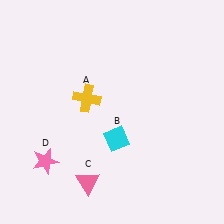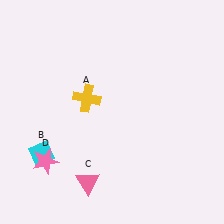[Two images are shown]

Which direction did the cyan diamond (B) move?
The cyan diamond (B) moved left.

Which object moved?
The cyan diamond (B) moved left.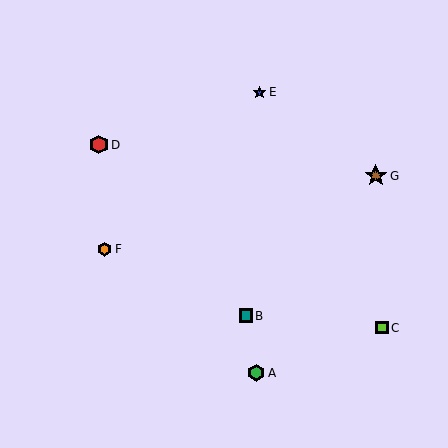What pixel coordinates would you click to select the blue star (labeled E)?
Click at (259, 92) to select the blue star E.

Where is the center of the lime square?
The center of the lime square is at (382, 328).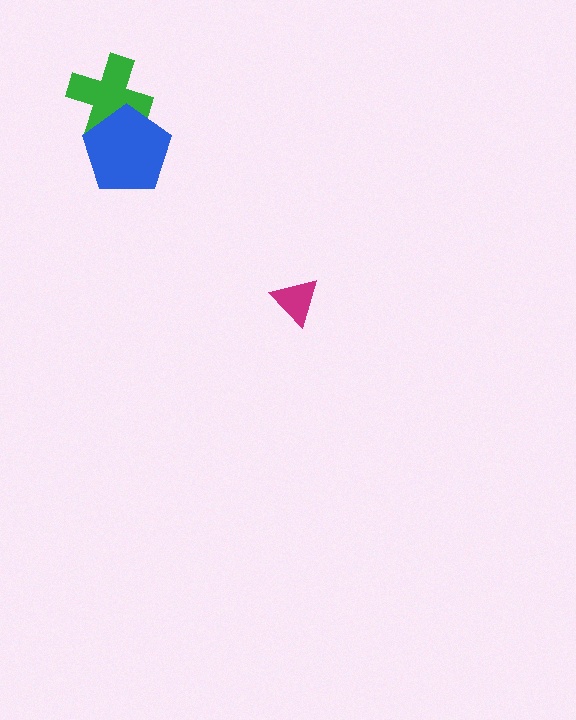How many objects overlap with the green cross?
1 object overlaps with the green cross.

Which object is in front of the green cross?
The blue pentagon is in front of the green cross.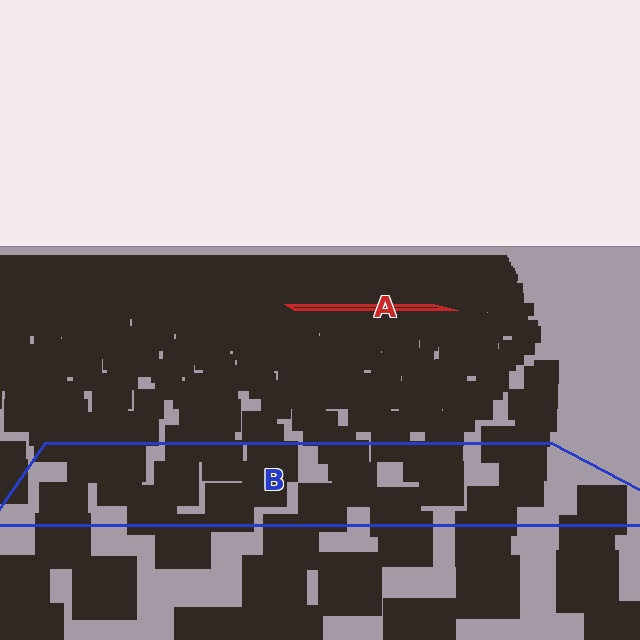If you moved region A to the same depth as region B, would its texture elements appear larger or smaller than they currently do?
They would appear larger. At a closer depth, the same texture elements are projected at a bigger on-screen size.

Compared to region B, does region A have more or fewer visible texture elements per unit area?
Region A has more texture elements per unit area — they are packed more densely because it is farther away.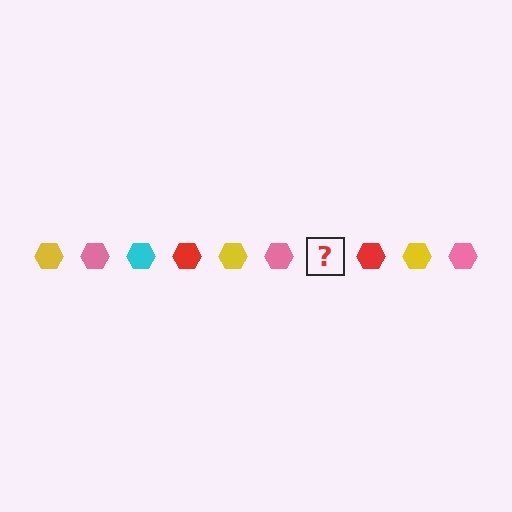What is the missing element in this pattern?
The missing element is a cyan hexagon.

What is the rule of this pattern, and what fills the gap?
The rule is that the pattern cycles through yellow, pink, cyan, red hexagons. The gap should be filled with a cyan hexagon.